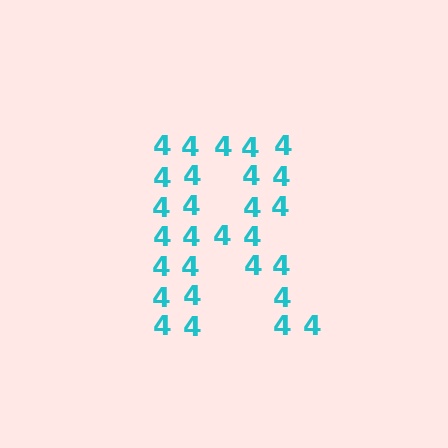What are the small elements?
The small elements are digit 4's.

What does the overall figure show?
The overall figure shows the letter R.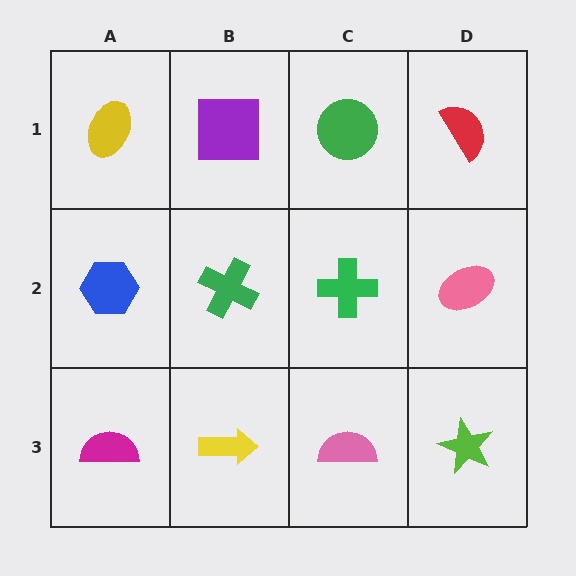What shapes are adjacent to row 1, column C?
A green cross (row 2, column C), a purple square (row 1, column B), a red semicircle (row 1, column D).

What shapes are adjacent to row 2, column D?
A red semicircle (row 1, column D), a lime star (row 3, column D), a green cross (row 2, column C).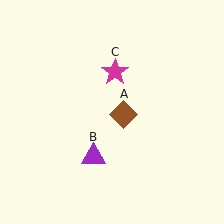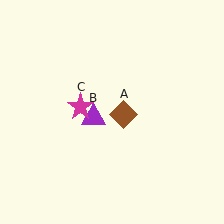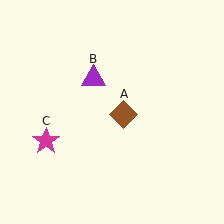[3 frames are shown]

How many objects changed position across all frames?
2 objects changed position: purple triangle (object B), magenta star (object C).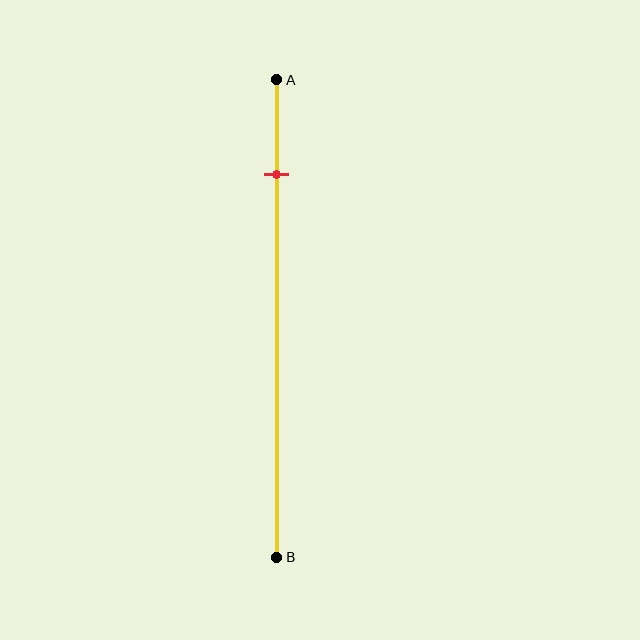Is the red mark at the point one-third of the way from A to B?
No, the mark is at about 20% from A, not at the 33% one-third point.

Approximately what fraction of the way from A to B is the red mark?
The red mark is approximately 20% of the way from A to B.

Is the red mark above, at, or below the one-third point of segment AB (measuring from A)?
The red mark is above the one-third point of segment AB.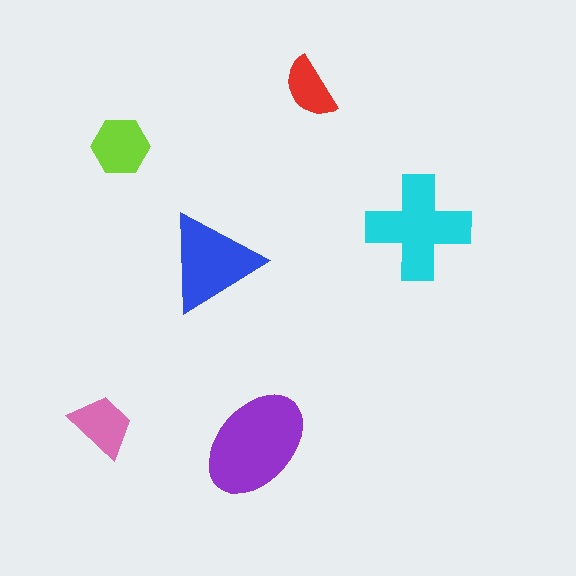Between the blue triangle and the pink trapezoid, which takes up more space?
The blue triangle.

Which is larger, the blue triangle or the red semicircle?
The blue triangle.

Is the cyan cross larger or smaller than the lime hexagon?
Larger.